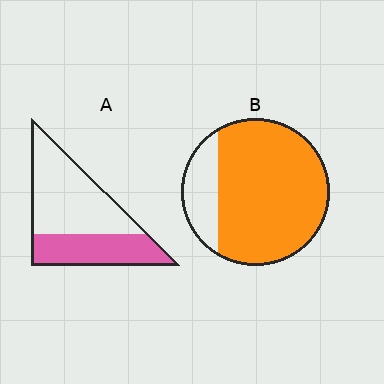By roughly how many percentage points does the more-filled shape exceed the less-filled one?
By roughly 40 percentage points (B over A).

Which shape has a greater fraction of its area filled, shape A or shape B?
Shape B.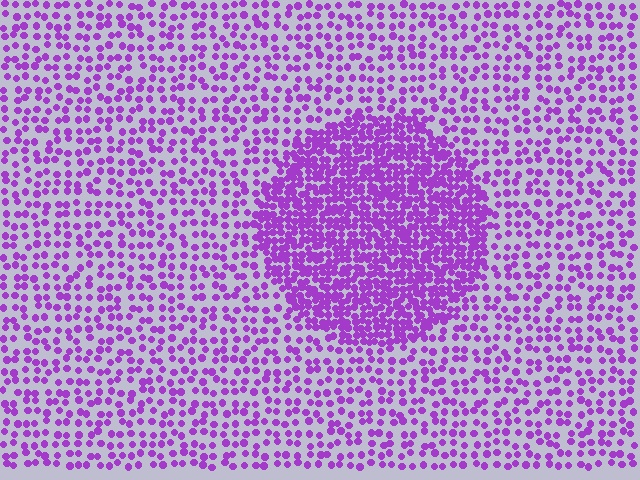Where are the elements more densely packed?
The elements are more densely packed inside the circle boundary.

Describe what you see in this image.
The image contains small purple elements arranged at two different densities. A circle-shaped region is visible where the elements are more densely packed than the surrounding area.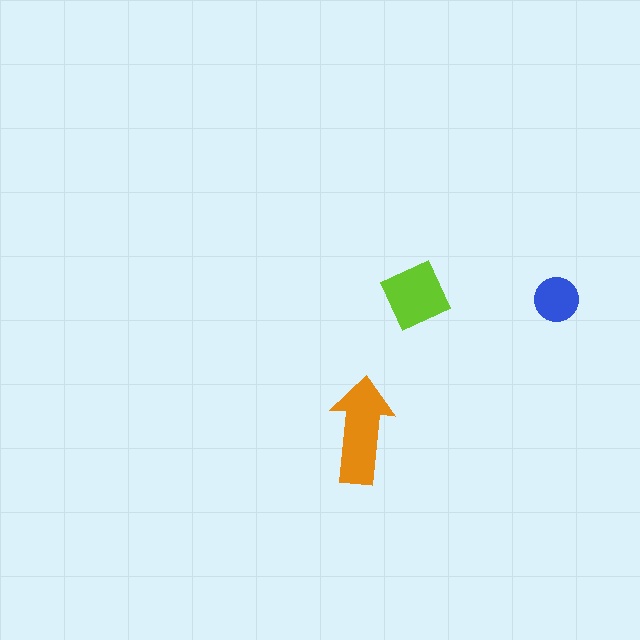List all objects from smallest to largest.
The blue circle, the lime square, the orange arrow.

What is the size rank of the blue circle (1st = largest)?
3rd.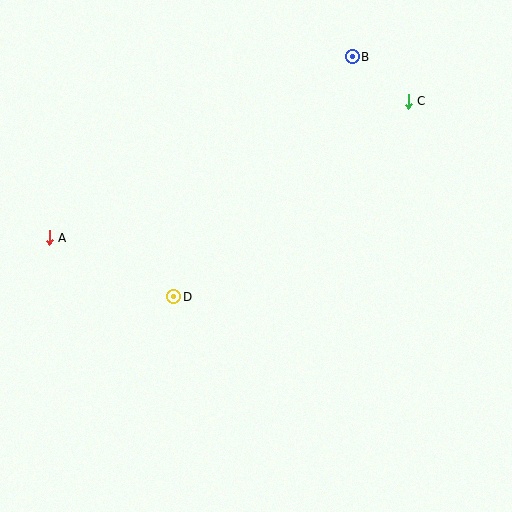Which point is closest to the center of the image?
Point D at (174, 297) is closest to the center.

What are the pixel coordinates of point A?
Point A is at (49, 238).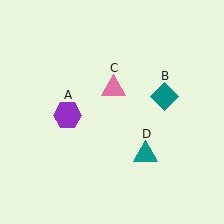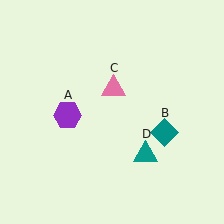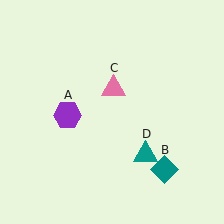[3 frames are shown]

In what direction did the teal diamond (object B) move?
The teal diamond (object B) moved down.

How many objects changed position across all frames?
1 object changed position: teal diamond (object B).